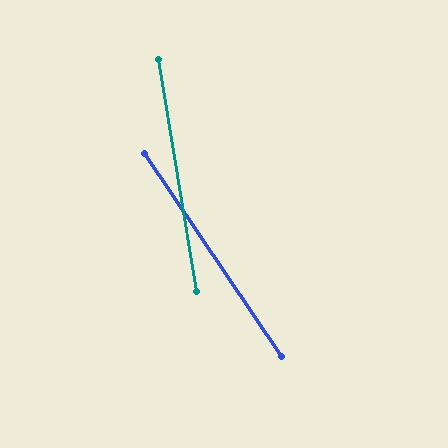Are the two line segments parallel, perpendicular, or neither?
Neither parallel nor perpendicular — they differ by about 25°.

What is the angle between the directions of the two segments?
Approximately 25 degrees.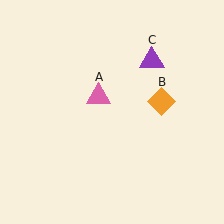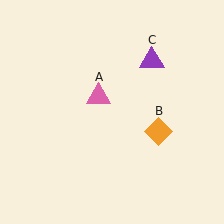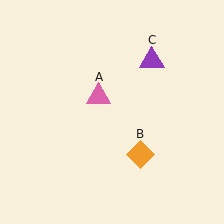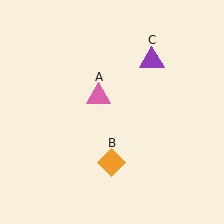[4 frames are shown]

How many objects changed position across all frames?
1 object changed position: orange diamond (object B).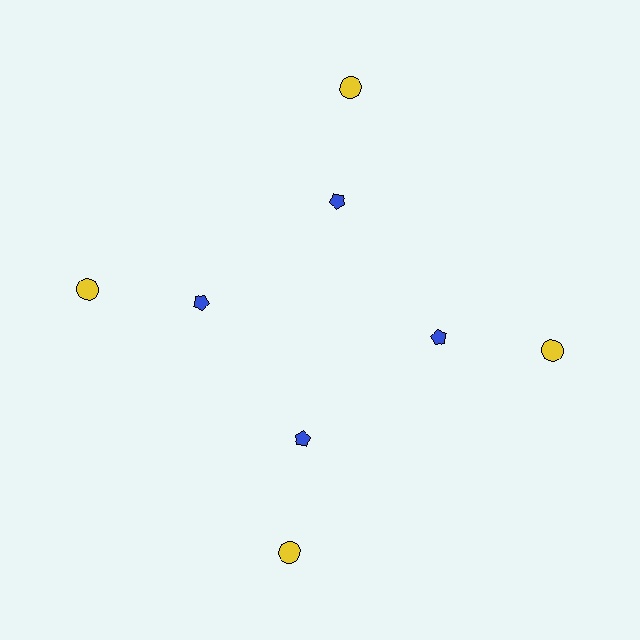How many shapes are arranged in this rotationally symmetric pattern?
There are 8 shapes, arranged in 4 groups of 2.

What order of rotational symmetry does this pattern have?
This pattern has 4-fold rotational symmetry.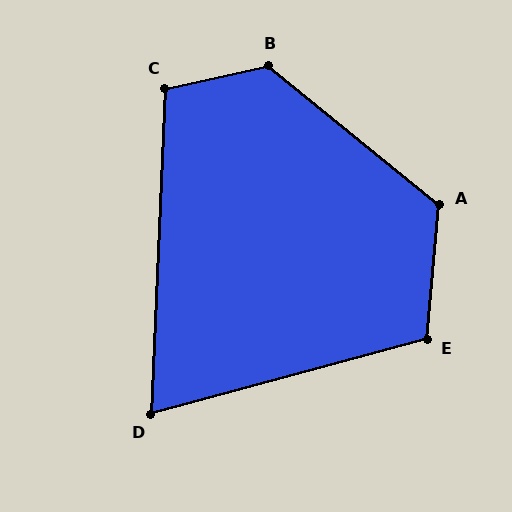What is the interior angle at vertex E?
Approximately 110 degrees (obtuse).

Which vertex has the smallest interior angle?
D, at approximately 72 degrees.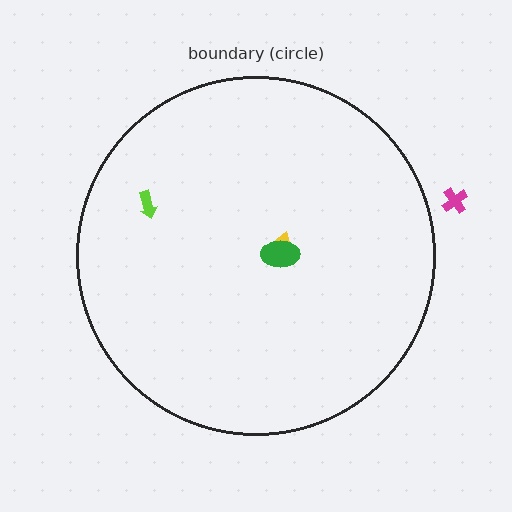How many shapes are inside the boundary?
3 inside, 1 outside.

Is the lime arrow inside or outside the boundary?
Inside.